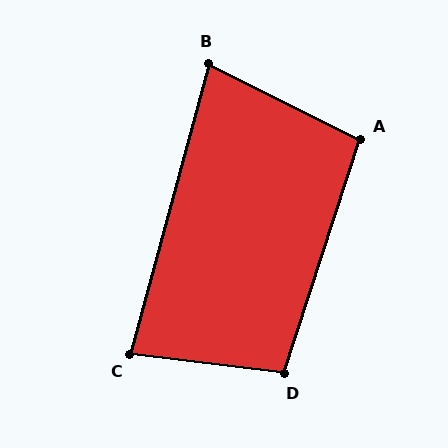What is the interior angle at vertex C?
Approximately 82 degrees (acute).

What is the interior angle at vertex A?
Approximately 98 degrees (obtuse).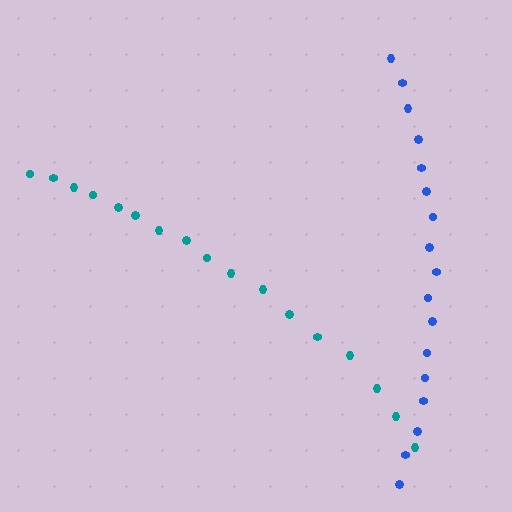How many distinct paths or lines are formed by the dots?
There are 2 distinct paths.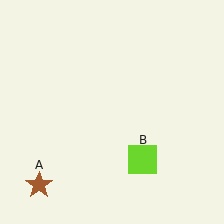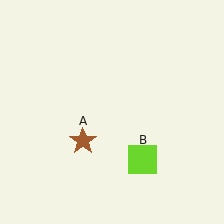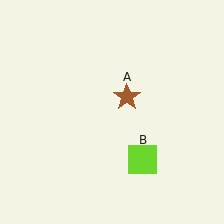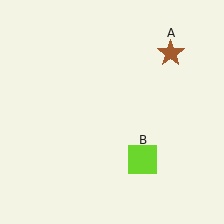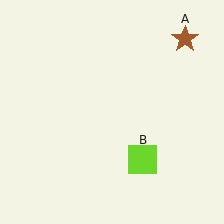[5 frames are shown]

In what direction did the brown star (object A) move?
The brown star (object A) moved up and to the right.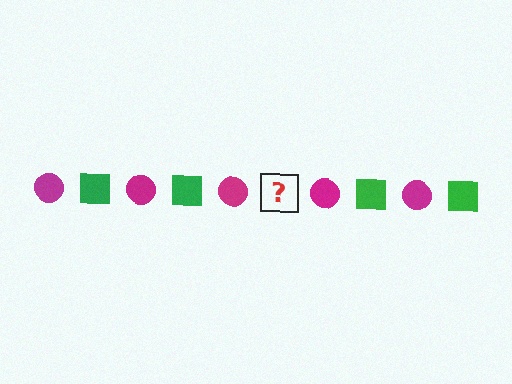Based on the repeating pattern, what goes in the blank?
The blank should be a green square.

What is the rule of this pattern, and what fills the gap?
The rule is that the pattern alternates between magenta circle and green square. The gap should be filled with a green square.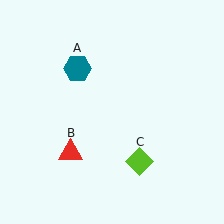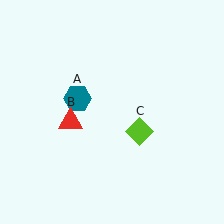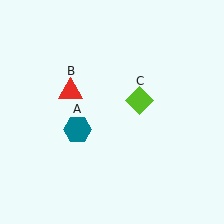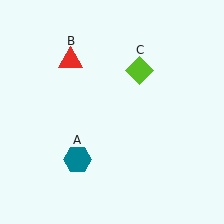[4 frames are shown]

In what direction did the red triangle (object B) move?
The red triangle (object B) moved up.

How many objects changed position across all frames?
3 objects changed position: teal hexagon (object A), red triangle (object B), lime diamond (object C).